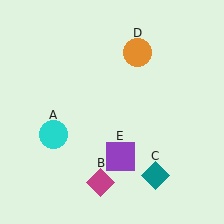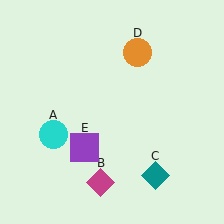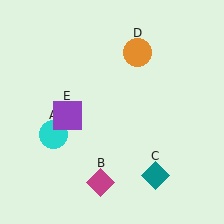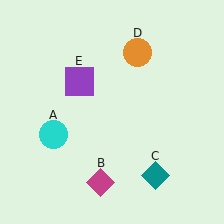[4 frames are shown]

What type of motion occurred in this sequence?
The purple square (object E) rotated clockwise around the center of the scene.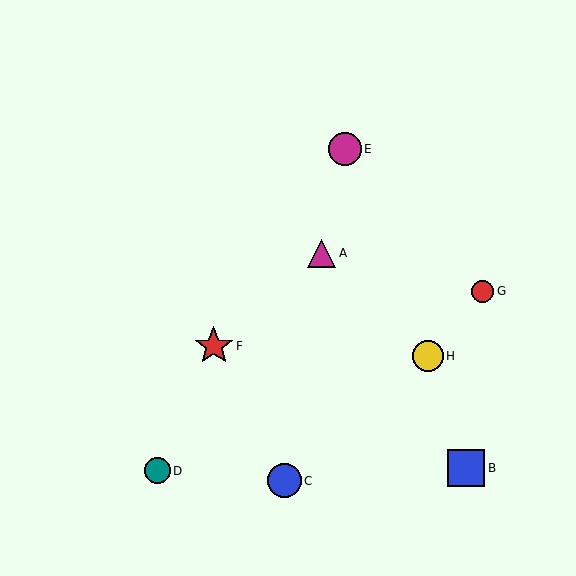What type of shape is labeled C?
Shape C is a blue circle.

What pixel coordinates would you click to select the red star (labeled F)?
Click at (214, 346) to select the red star F.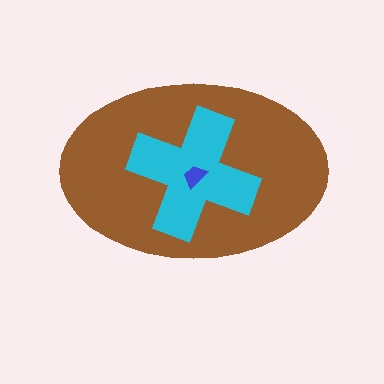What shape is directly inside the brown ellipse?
The cyan cross.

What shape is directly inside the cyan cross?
The blue trapezoid.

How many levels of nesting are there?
3.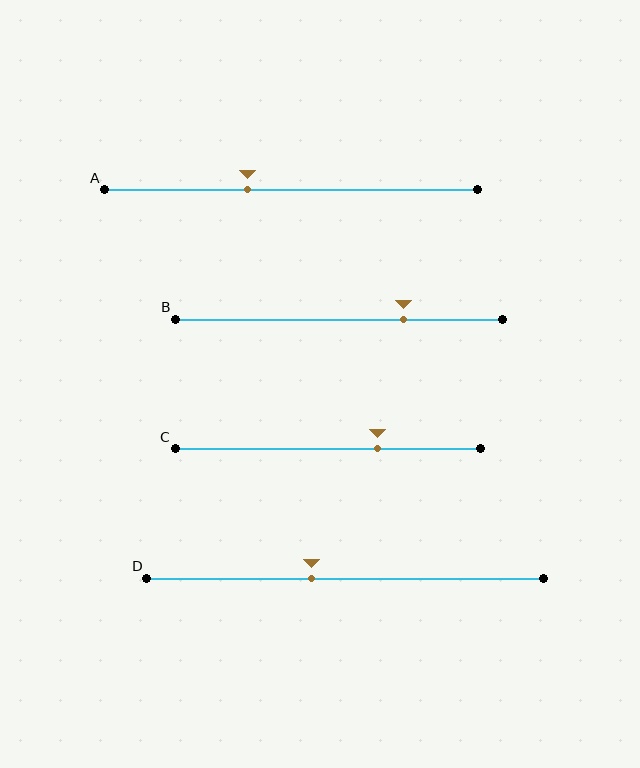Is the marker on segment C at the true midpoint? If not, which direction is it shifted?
No, the marker on segment C is shifted to the right by about 16% of the segment length.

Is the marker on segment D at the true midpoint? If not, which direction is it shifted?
No, the marker on segment D is shifted to the left by about 8% of the segment length.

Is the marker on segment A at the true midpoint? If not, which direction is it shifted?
No, the marker on segment A is shifted to the left by about 12% of the segment length.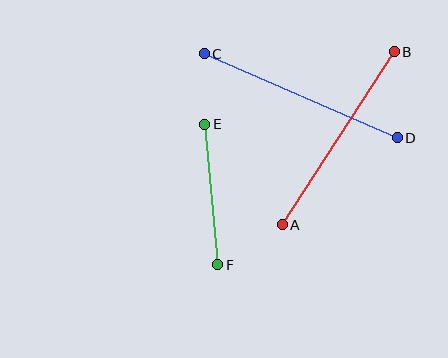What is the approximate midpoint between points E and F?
The midpoint is at approximately (211, 194) pixels.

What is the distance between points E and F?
The distance is approximately 141 pixels.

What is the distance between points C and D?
The distance is approximately 211 pixels.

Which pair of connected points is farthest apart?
Points C and D are farthest apart.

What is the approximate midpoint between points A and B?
The midpoint is at approximately (338, 138) pixels.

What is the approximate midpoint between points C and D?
The midpoint is at approximately (301, 96) pixels.